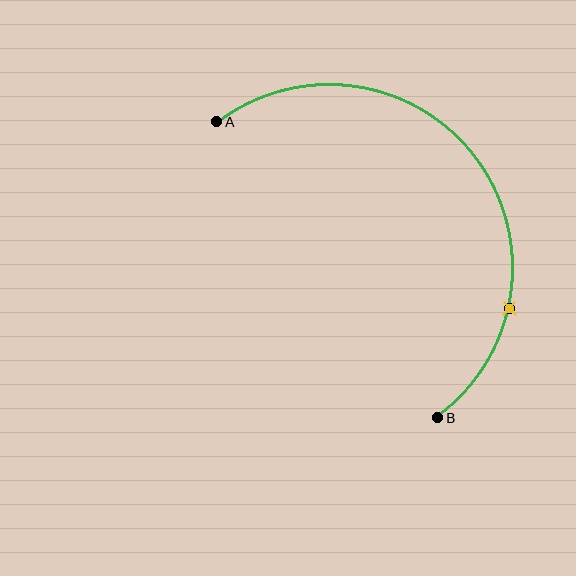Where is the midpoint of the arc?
The arc midpoint is the point on the curve farthest from the straight line joining A and B. It sits above and to the right of that line.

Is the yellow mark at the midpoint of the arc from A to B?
No. The yellow mark lies on the arc but is closer to endpoint B. The arc midpoint would be at the point on the curve equidistant along the arc from both A and B.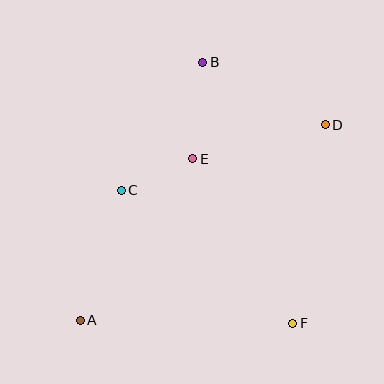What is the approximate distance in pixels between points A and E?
The distance between A and E is approximately 197 pixels.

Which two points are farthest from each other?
Points A and D are farthest from each other.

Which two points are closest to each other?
Points C and E are closest to each other.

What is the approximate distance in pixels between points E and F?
The distance between E and F is approximately 192 pixels.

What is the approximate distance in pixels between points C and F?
The distance between C and F is approximately 217 pixels.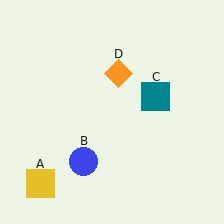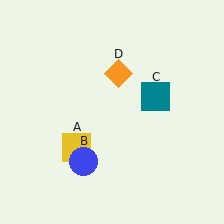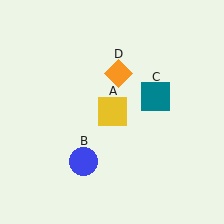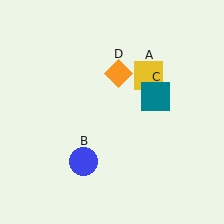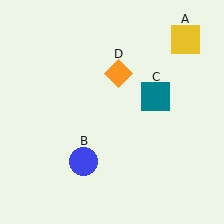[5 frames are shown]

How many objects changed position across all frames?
1 object changed position: yellow square (object A).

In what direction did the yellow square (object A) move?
The yellow square (object A) moved up and to the right.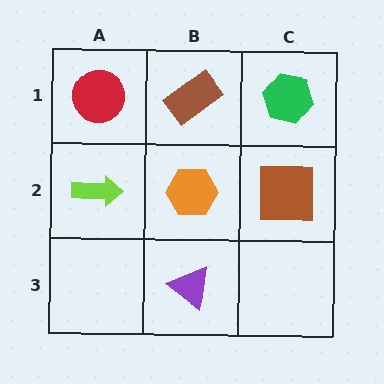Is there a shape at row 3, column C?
No, that cell is empty.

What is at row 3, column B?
A purple triangle.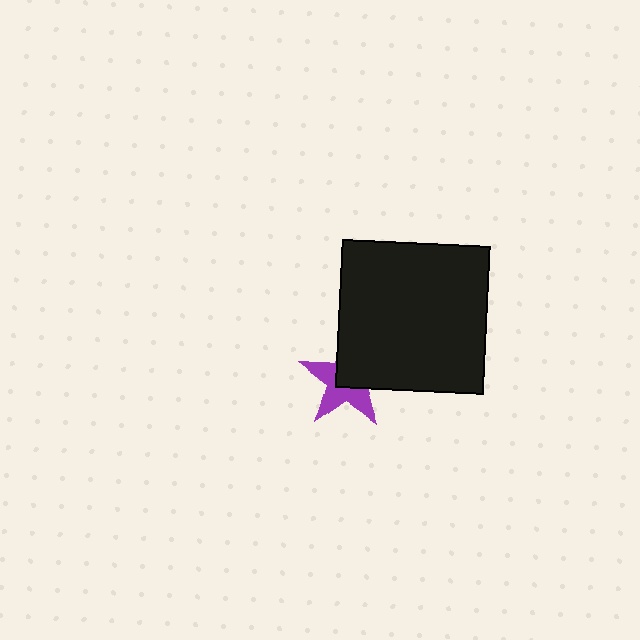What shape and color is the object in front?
The object in front is a black square.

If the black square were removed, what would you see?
You would see the complete purple star.